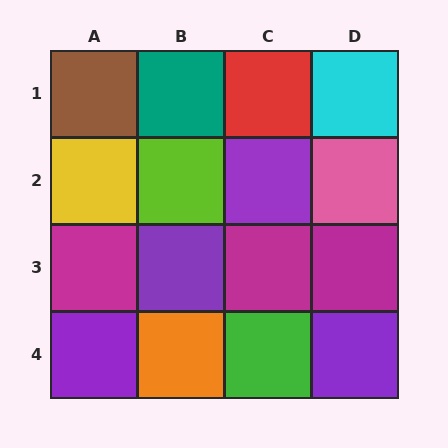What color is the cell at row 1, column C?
Red.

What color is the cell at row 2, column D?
Pink.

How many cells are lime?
1 cell is lime.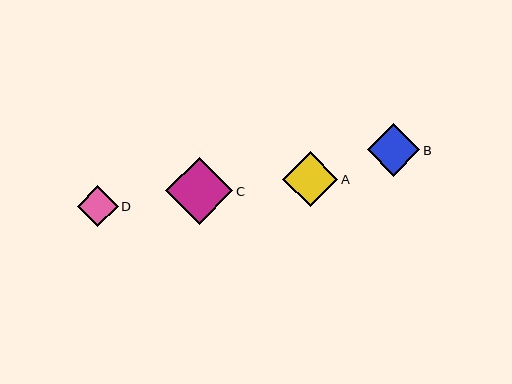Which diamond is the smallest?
Diamond D is the smallest with a size of approximately 41 pixels.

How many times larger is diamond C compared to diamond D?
Diamond C is approximately 1.6 times the size of diamond D.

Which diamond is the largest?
Diamond C is the largest with a size of approximately 67 pixels.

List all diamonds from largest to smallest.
From largest to smallest: C, A, B, D.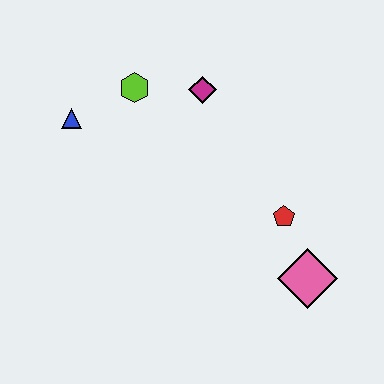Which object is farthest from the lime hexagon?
The pink diamond is farthest from the lime hexagon.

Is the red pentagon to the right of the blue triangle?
Yes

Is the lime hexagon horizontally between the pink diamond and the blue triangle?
Yes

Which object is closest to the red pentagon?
The pink diamond is closest to the red pentagon.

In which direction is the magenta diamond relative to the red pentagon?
The magenta diamond is above the red pentagon.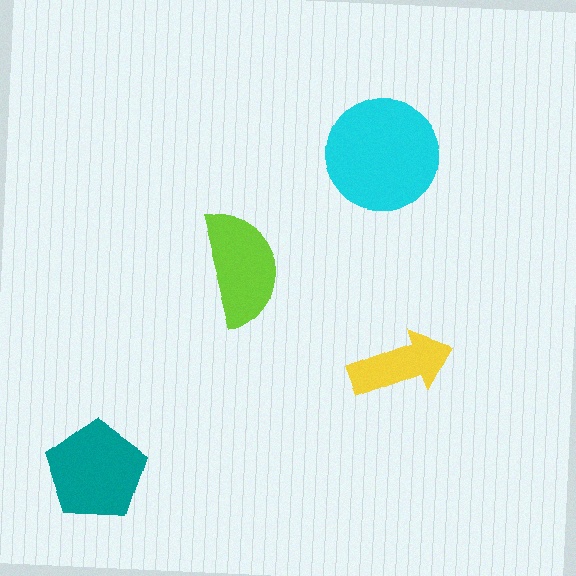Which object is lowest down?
The teal pentagon is bottommost.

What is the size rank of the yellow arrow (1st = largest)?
4th.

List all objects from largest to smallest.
The cyan circle, the teal pentagon, the lime semicircle, the yellow arrow.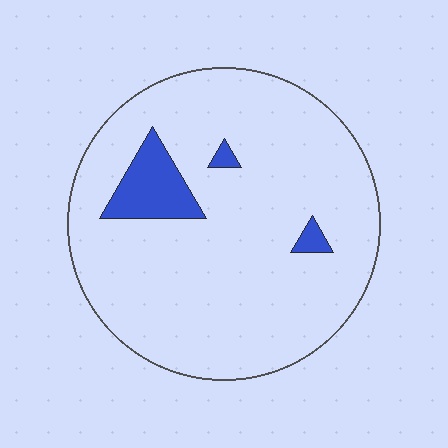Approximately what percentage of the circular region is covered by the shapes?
Approximately 10%.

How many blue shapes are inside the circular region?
3.